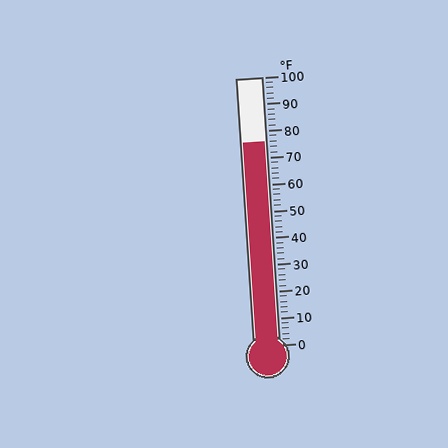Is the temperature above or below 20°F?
The temperature is above 20°F.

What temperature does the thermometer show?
The thermometer shows approximately 76°F.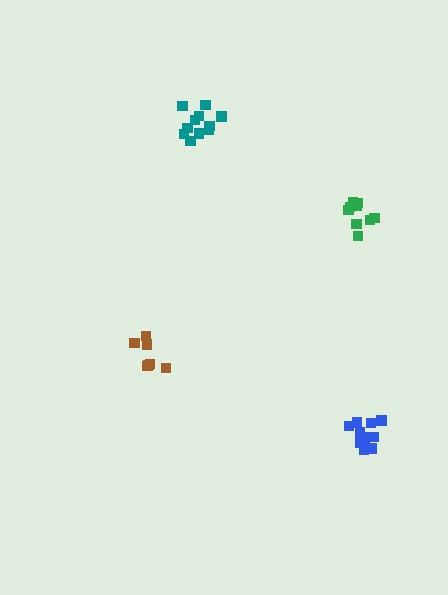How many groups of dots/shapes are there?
There are 4 groups.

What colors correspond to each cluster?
The clusters are colored: blue, brown, green, teal.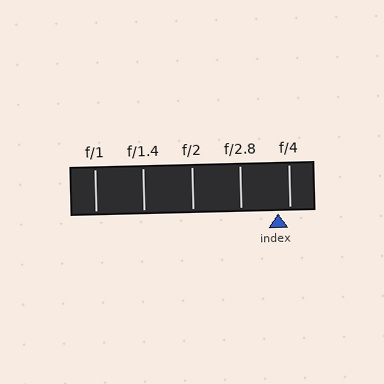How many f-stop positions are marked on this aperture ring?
There are 5 f-stop positions marked.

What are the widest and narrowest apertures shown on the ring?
The widest aperture shown is f/1 and the narrowest is f/4.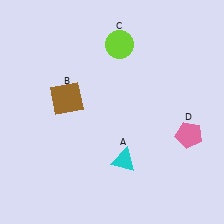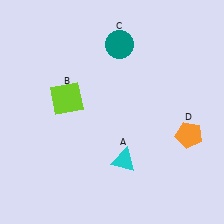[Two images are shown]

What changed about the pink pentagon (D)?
In Image 1, D is pink. In Image 2, it changed to orange.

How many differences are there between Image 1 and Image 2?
There are 3 differences between the two images.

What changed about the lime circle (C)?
In Image 1, C is lime. In Image 2, it changed to teal.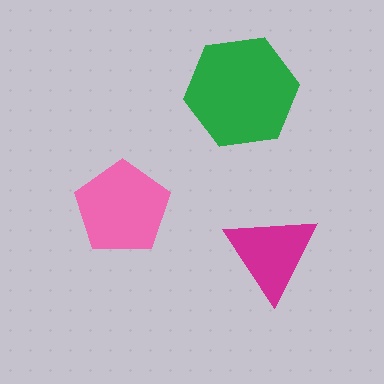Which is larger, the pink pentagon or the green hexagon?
The green hexagon.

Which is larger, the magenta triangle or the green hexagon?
The green hexagon.